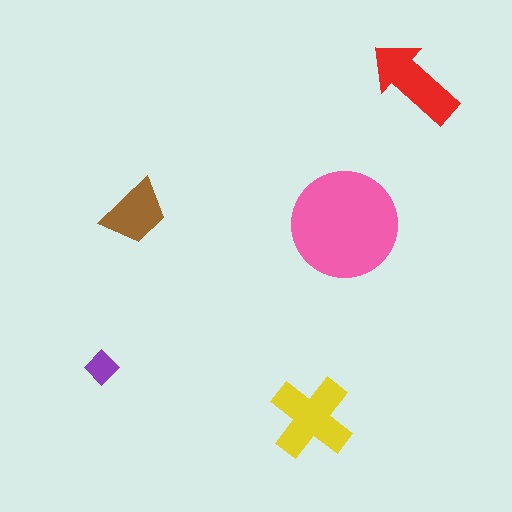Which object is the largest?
The pink circle.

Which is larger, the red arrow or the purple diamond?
The red arrow.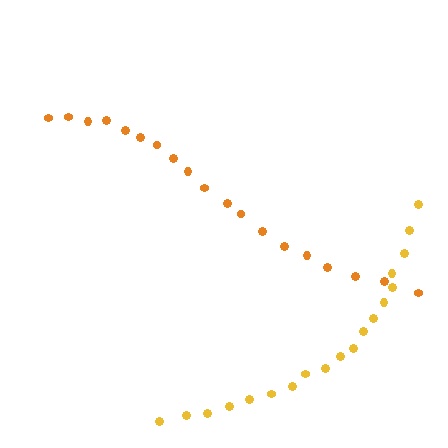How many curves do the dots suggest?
There are 2 distinct paths.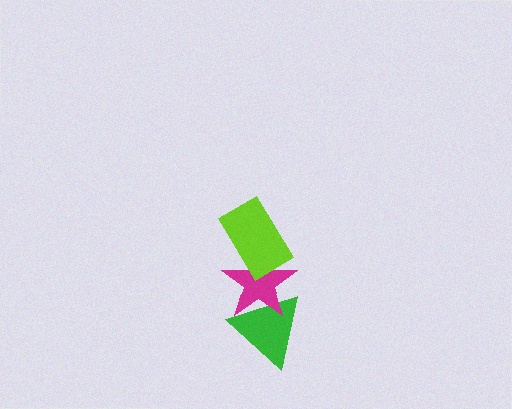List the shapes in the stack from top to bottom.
From top to bottom: the lime rectangle, the magenta star, the green triangle.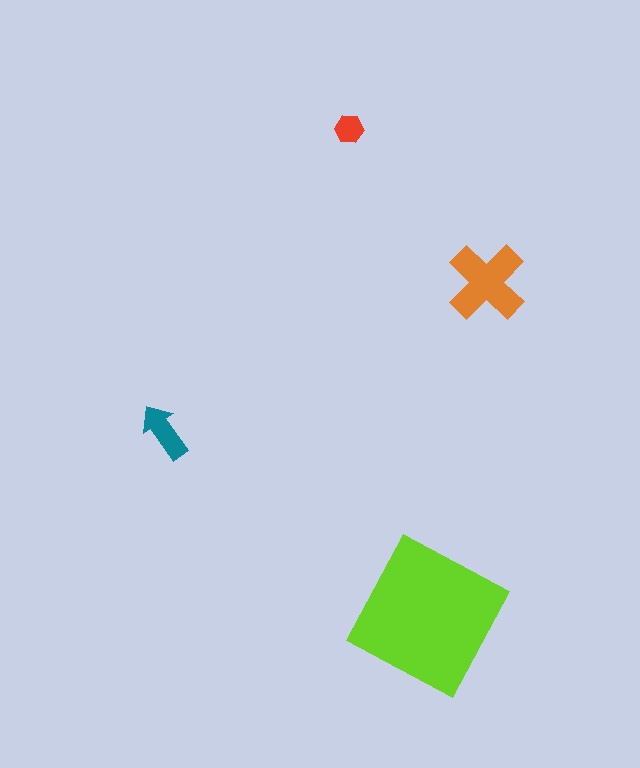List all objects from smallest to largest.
The red hexagon, the teal arrow, the orange cross, the lime square.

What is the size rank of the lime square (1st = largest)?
1st.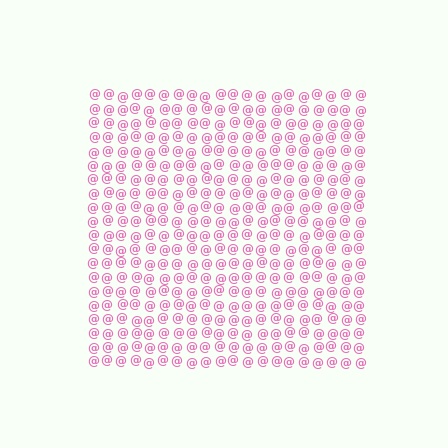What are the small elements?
The small elements are at signs.